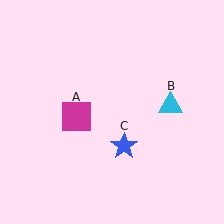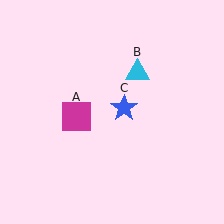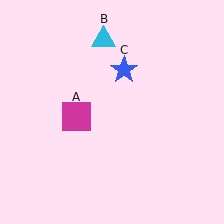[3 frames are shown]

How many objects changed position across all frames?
2 objects changed position: cyan triangle (object B), blue star (object C).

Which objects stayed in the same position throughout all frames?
Magenta square (object A) remained stationary.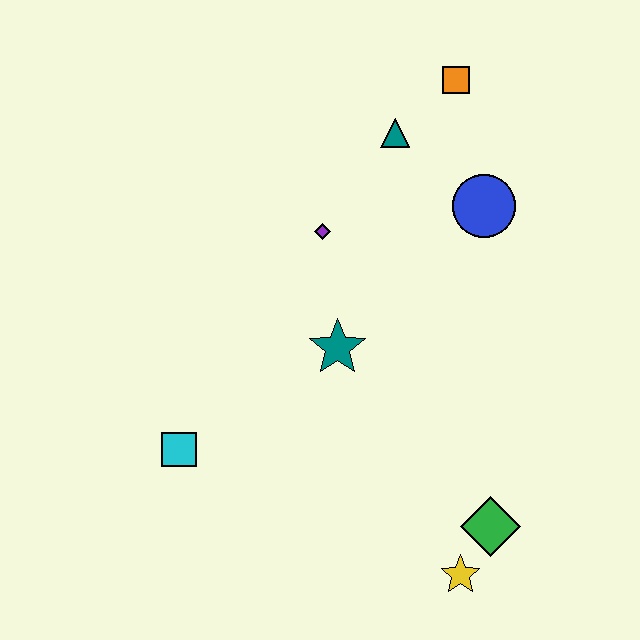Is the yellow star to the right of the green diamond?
No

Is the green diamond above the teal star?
No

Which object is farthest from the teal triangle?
The yellow star is farthest from the teal triangle.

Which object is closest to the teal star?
The purple diamond is closest to the teal star.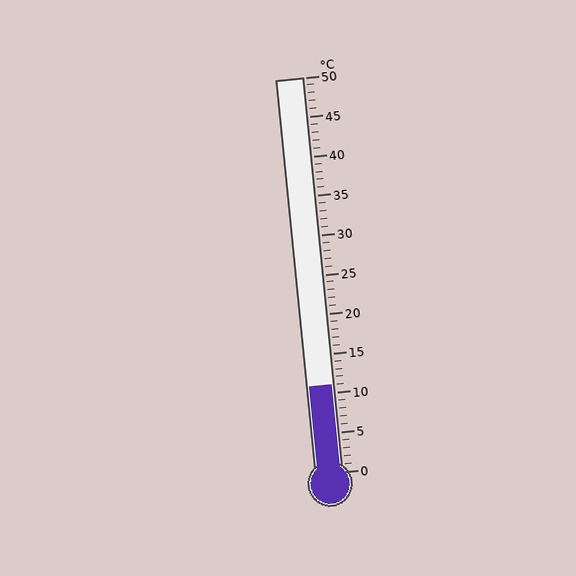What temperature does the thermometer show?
The thermometer shows approximately 11°C.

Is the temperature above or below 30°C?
The temperature is below 30°C.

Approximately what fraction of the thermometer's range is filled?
The thermometer is filled to approximately 20% of its range.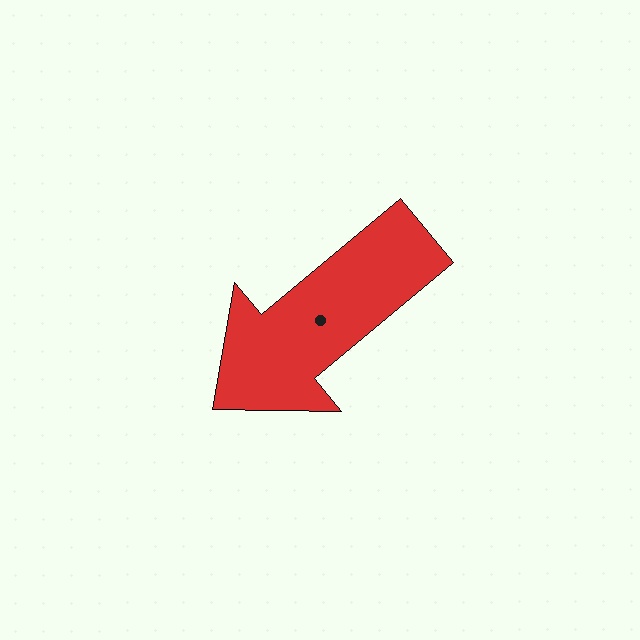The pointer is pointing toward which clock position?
Roughly 8 o'clock.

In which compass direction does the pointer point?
Southwest.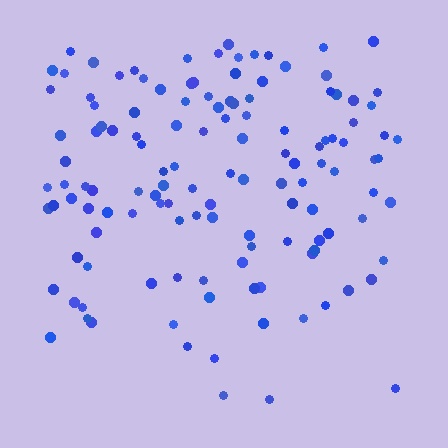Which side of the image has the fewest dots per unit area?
The bottom.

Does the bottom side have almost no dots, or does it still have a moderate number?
Still a moderate number, just noticeably fewer than the top.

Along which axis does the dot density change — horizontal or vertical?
Vertical.